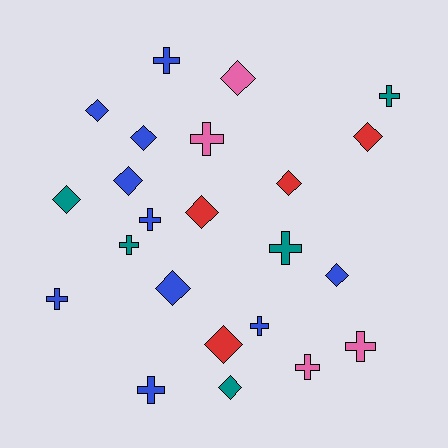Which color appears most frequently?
Blue, with 10 objects.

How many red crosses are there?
There are no red crosses.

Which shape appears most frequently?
Diamond, with 12 objects.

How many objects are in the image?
There are 23 objects.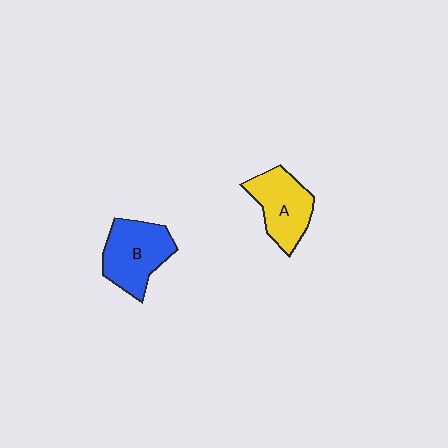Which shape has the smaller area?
Shape A (yellow).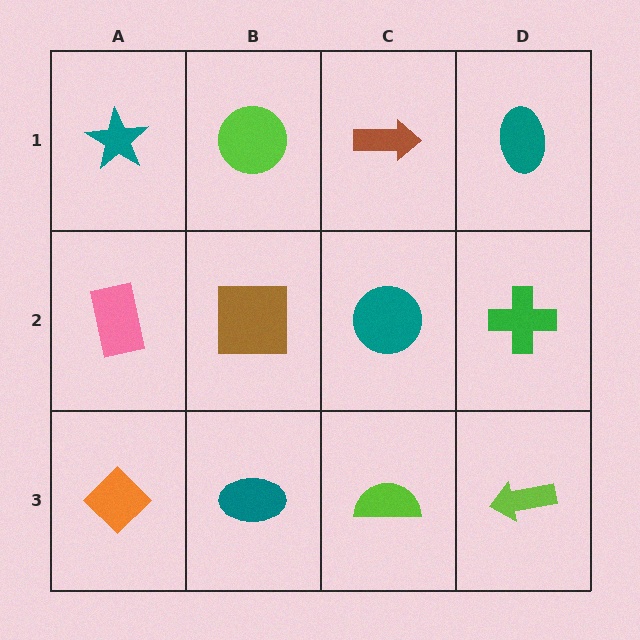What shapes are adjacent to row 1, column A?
A pink rectangle (row 2, column A), a lime circle (row 1, column B).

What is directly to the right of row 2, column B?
A teal circle.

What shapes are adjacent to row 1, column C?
A teal circle (row 2, column C), a lime circle (row 1, column B), a teal ellipse (row 1, column D).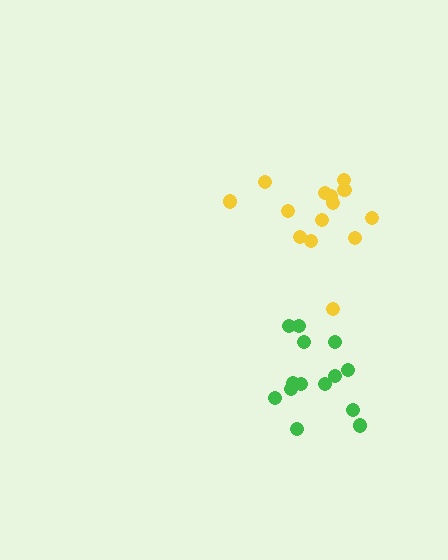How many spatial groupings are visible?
There are 2 spatial groupings.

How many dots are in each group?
Group 1: 14 dots, Group 2: 14 dots (28 total).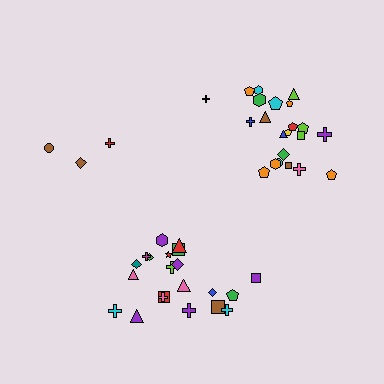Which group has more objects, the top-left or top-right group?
The top-right group.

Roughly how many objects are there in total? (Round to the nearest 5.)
Roughly 45 objects in total.